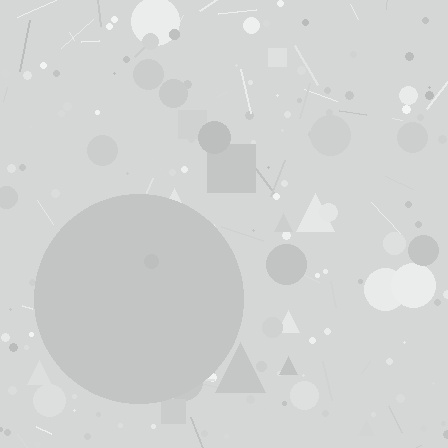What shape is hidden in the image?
A circle is hidden in the image.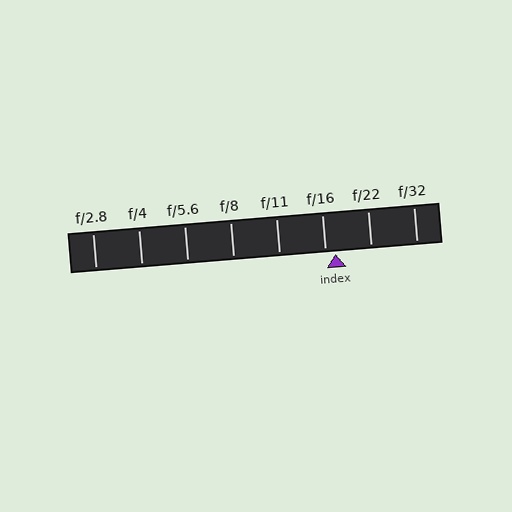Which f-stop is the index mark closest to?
The index mark is closest to f/16.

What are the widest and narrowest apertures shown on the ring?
The widest aperture shown is f/2.8 and the narrowest is f/32.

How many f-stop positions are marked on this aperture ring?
There are 8 f-stop positions marked.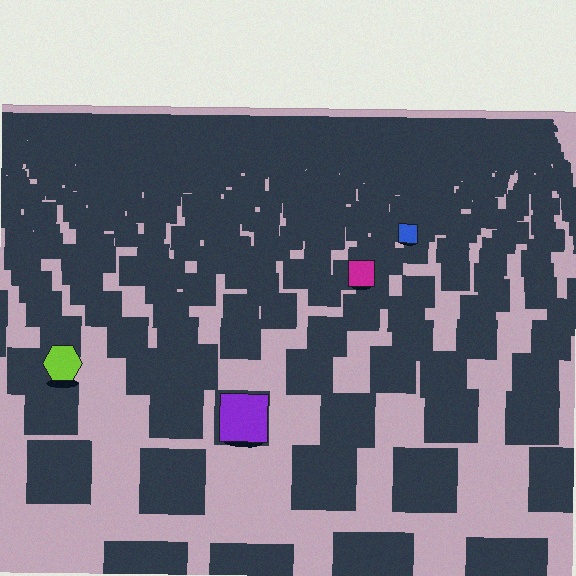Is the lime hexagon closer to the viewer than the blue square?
Yes. The lime hexagon is closer — you can tell from the texture gradient: the ground texture is coarser near it.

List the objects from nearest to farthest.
From nearest to farthest: the purple square, the lime hexagon, the magenta square, the blue square.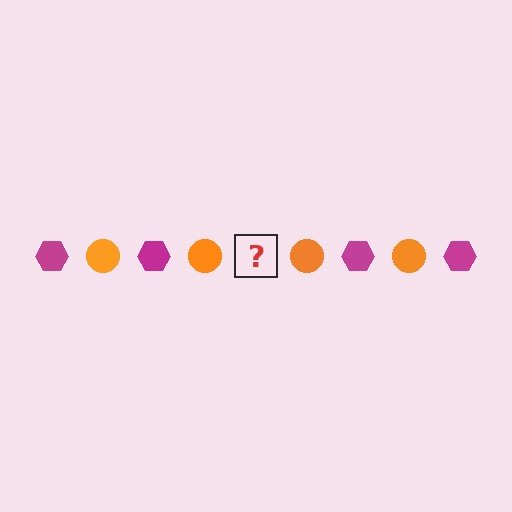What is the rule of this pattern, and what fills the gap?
The rule is that the pattern alternates between magenta hexagon and orange circle. The gap should be filled with a magenta hexagon.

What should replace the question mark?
The question mark should be replaced with a magenta hexagon.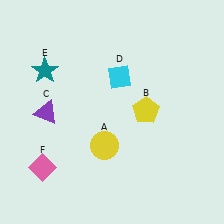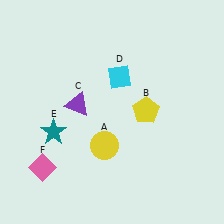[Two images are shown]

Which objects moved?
The objects that moved are: the purple triangle (C), the teal star (E).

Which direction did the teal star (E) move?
The teal star (E) moved down.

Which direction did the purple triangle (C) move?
The purple triangle (C) moved right.